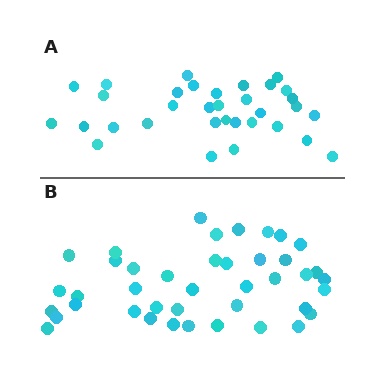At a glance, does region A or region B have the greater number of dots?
Region B (the bottom region) has more dots.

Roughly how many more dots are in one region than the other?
Region B has roughly 8 or so more dots than region A.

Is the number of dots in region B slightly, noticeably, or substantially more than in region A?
Region B has only slightly more — the two regions are fairly close. The ratio is roughly 1.2 to 1.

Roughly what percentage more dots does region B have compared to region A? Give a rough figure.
About 25% more.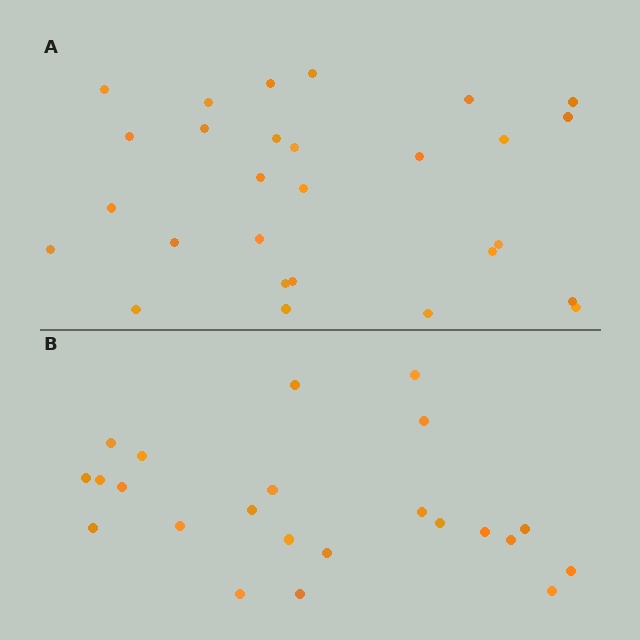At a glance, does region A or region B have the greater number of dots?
Region A (the top region) has more dots.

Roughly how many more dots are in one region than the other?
Region A has about 5 more dots than region B.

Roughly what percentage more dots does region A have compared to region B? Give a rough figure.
About 20% more.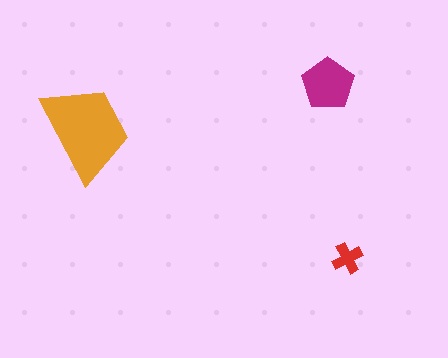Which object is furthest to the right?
The red cross is rightmost.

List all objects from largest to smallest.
The orange trapezoid, the magenta pentagon, the red cross.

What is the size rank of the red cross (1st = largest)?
3rd.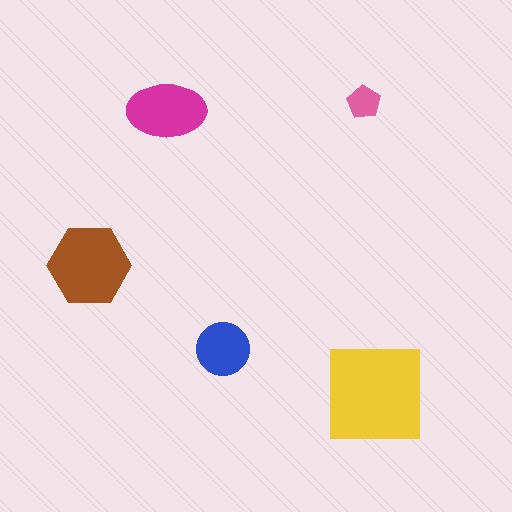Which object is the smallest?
The pink pentagon.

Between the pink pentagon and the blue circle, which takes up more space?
The blue circle.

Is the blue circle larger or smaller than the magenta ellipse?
Smaller.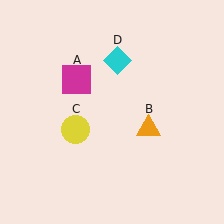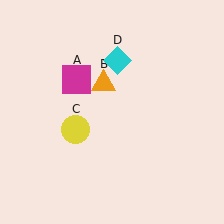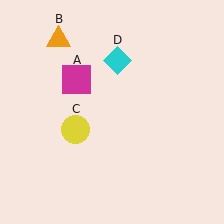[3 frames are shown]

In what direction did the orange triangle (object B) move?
The orange triangle (object B) moved up and to the left.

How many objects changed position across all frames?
1 object changed position: orange triangle (object B).